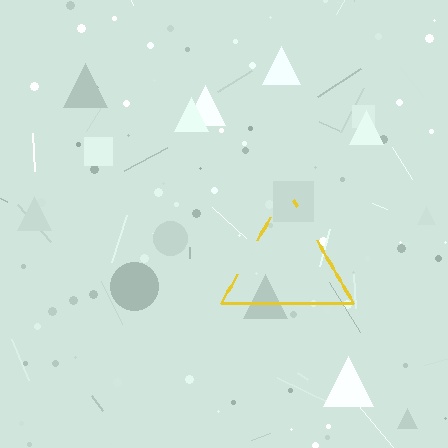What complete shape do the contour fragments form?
The contour fragments form a triangle.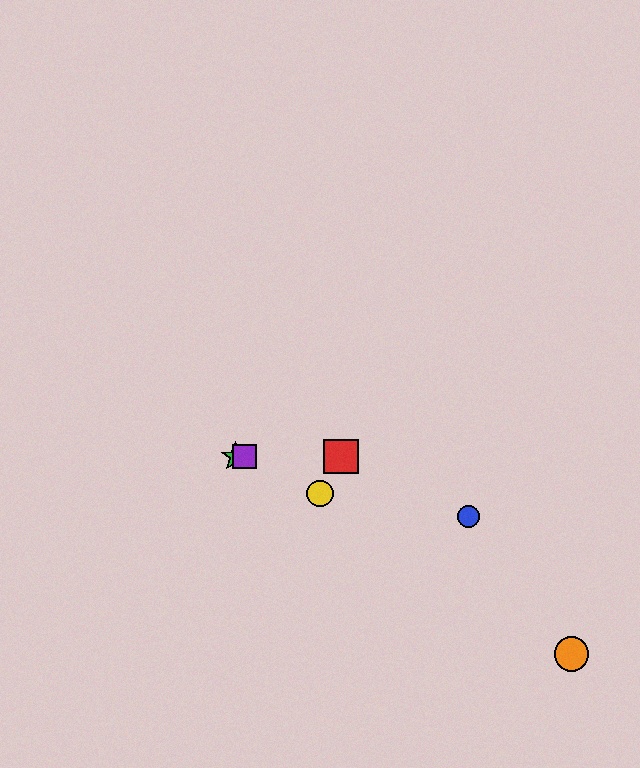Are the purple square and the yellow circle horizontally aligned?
No, the purple square is at y≈457 and the yellow circle is at y≈493.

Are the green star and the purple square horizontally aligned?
Yes, both are at y≈457.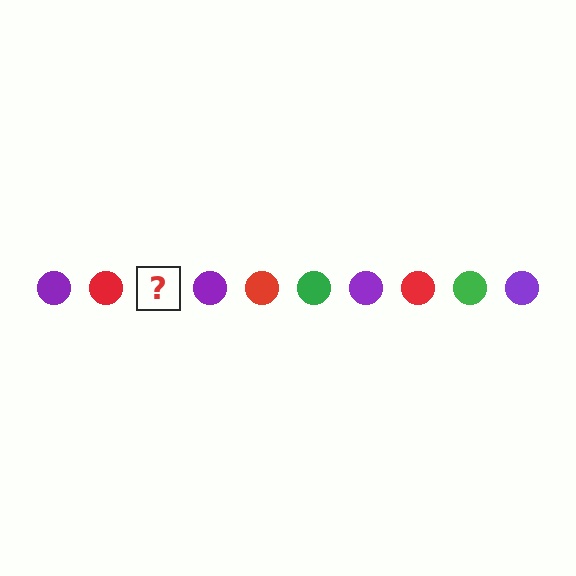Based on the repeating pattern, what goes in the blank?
The blank should be a green circle.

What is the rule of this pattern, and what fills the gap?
The rule is that the pattern cycles through purple, red, green circles. The gap should be filled with a green circle.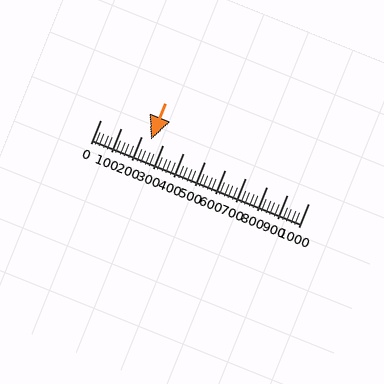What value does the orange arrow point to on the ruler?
The orange arrow points to approximately 245.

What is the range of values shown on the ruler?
The ruler shows values from 0 to 1000.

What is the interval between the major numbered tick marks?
The major tick marks are spaced 100 units apart.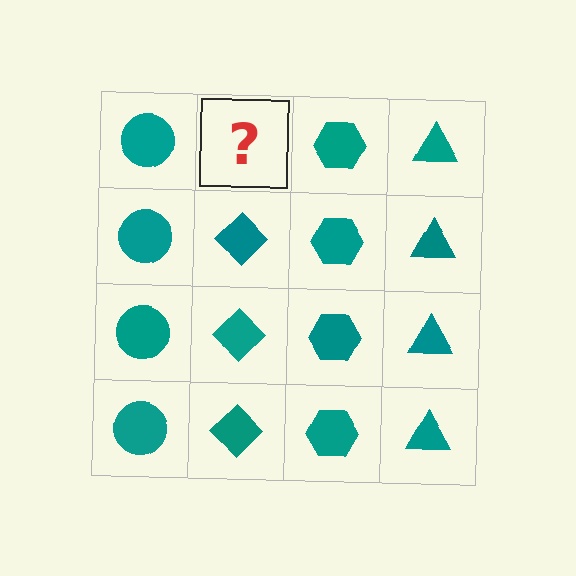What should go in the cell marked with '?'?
The missing cell should contain a teal diamond.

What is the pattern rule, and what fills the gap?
The rule is that each column has a consistent shape. The gap should be filled with a teal diamond.